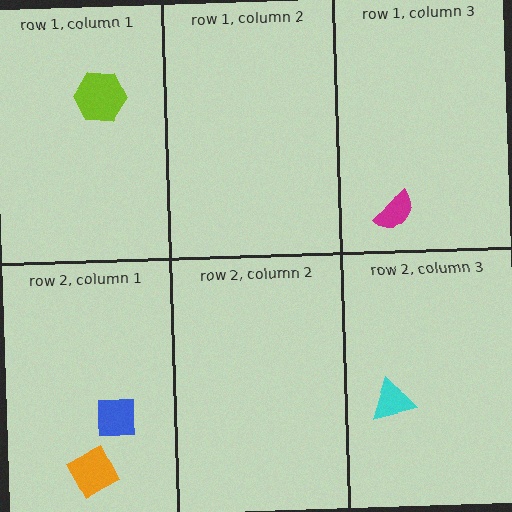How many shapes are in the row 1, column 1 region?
1.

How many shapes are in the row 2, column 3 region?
1.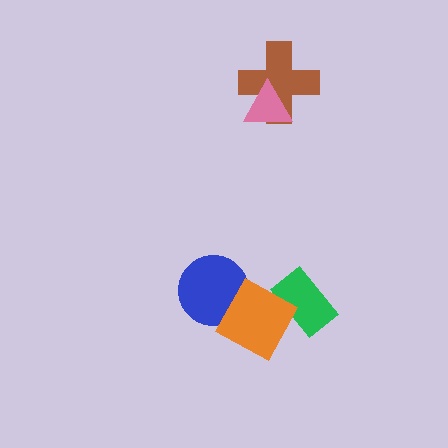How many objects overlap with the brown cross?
1 object overlaps with the brown cross.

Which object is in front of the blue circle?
The orange diamond is in front of the blue circle.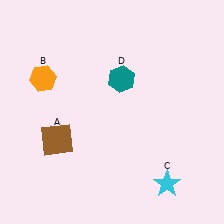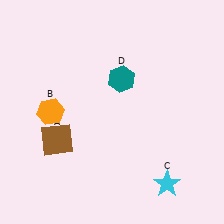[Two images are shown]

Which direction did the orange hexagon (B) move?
The orange hexagon (B) moved down.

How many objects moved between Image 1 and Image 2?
1 object moved between the two images.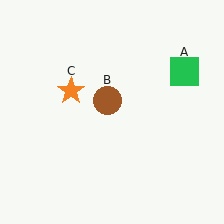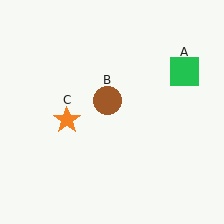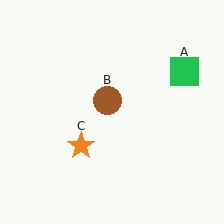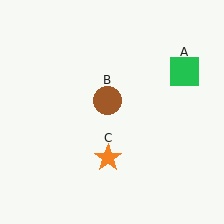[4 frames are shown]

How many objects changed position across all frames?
1 object changed position: orange star (object C).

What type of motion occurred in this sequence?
The orange star (object C) rotated counterclockwise around the center of the scene.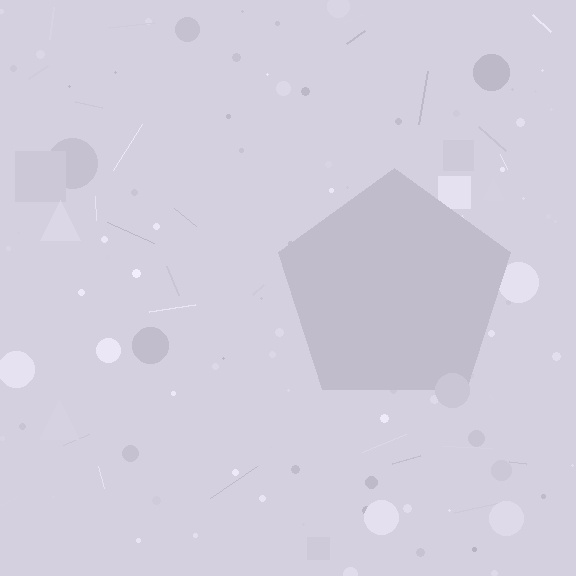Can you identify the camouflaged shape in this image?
The camouflaged shape is a pentagon.